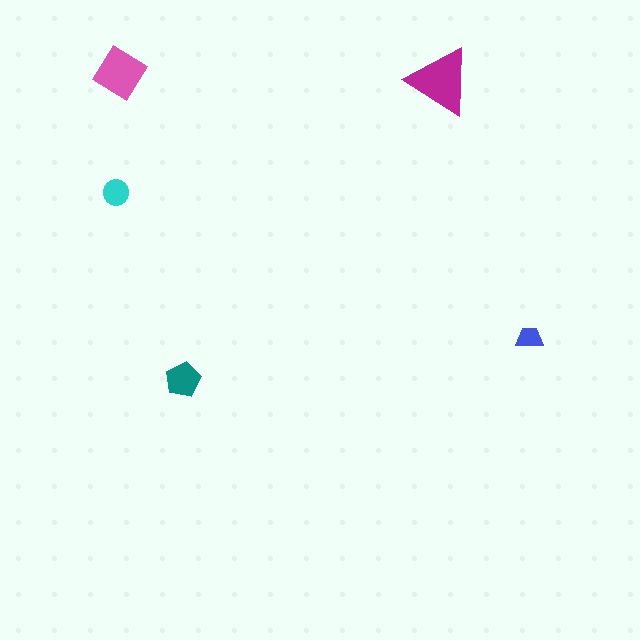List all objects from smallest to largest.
The blue trapezoid, the cyan circle, the teal pentagon, the pink diamond, the magenta triangle.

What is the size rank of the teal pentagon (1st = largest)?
3rd.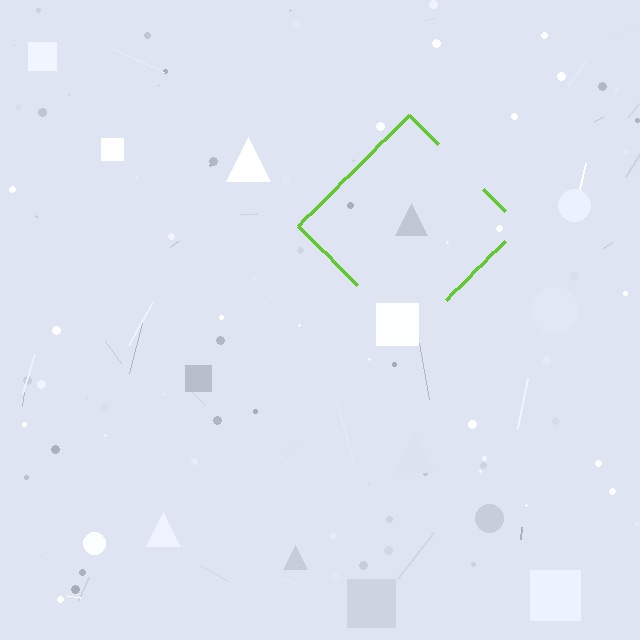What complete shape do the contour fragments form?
The contour fragments form a diamond.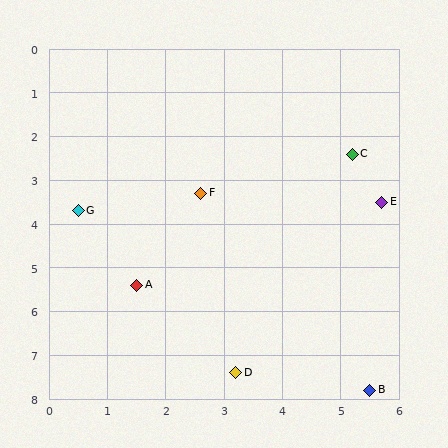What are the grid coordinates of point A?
Point A is at approximately (1.5, 5.4).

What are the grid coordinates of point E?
Point E is at approximately (5.7, 3.5).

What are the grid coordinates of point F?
Point F is at approximately (2.6, 3.3).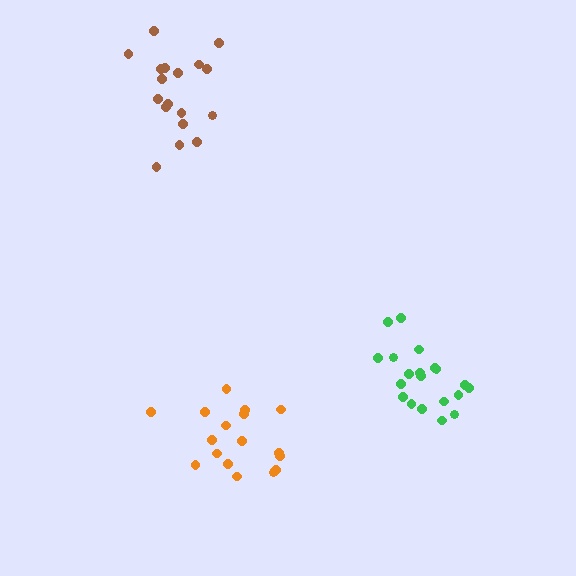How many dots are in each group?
Group 1: 18 dots, Group 2: 17 dots, Group 3: 20 dots (55 total).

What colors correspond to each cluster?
The clusters are colored: brown, orange, green.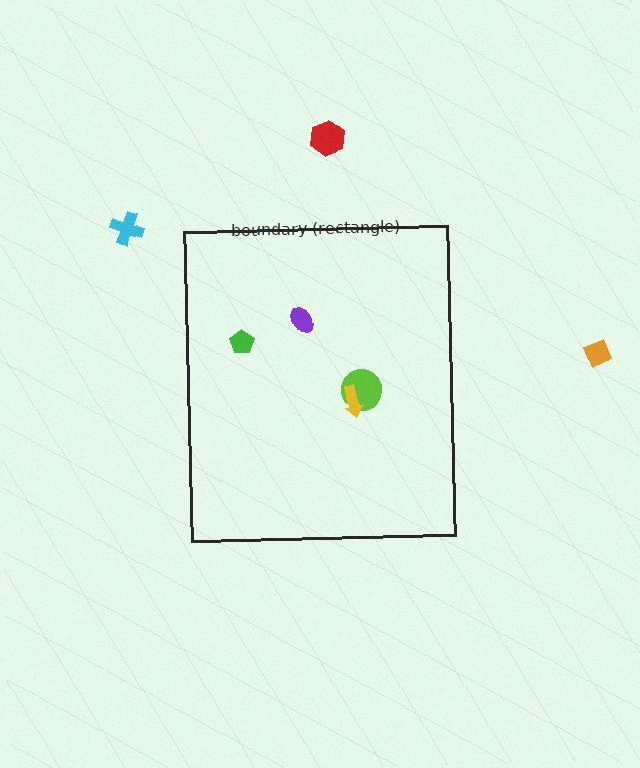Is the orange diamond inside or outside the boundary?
Outside.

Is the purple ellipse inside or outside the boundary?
Inside.